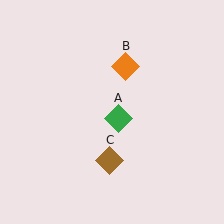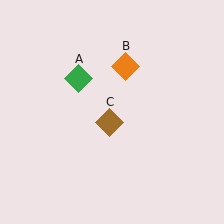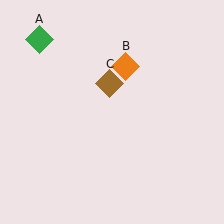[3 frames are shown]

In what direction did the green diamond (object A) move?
The green diamond (object A) moved up and to the left.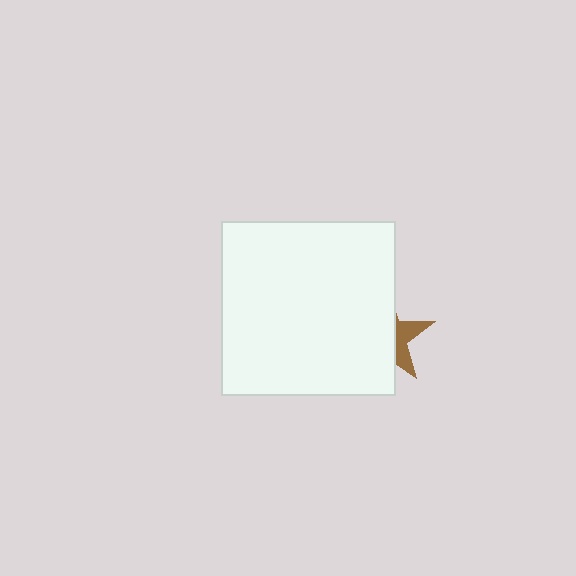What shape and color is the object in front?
The object in front is a white square.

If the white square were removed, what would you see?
You would see the complete brown star.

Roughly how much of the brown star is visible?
A small part of it is visible (roughly 32%).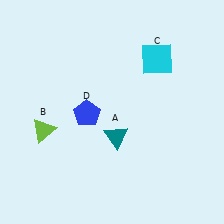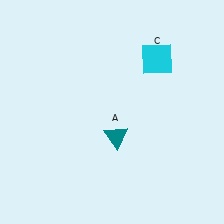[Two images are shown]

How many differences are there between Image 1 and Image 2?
There are 2 differences between the two images.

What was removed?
The lime triangle (B), the blue pentagon (D) were removed in Image 2.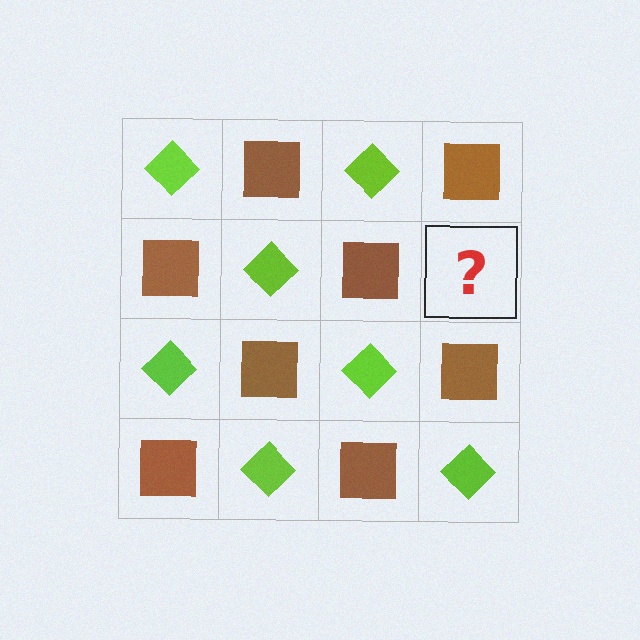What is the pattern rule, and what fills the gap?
The rule is that it alternates lime diamond and brown square in a checkerboard pattern. The gap should be filled with a lime diamond.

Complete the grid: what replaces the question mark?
The question mark should be replaced with a lime diamond.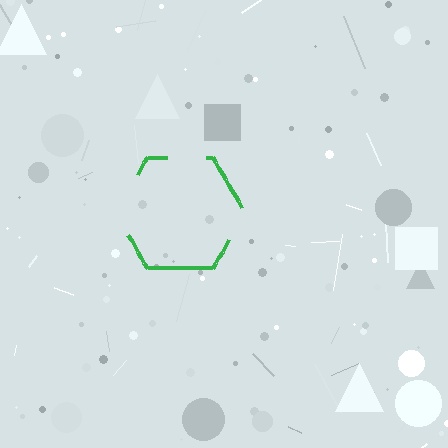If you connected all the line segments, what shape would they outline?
They would outline a hexagon.